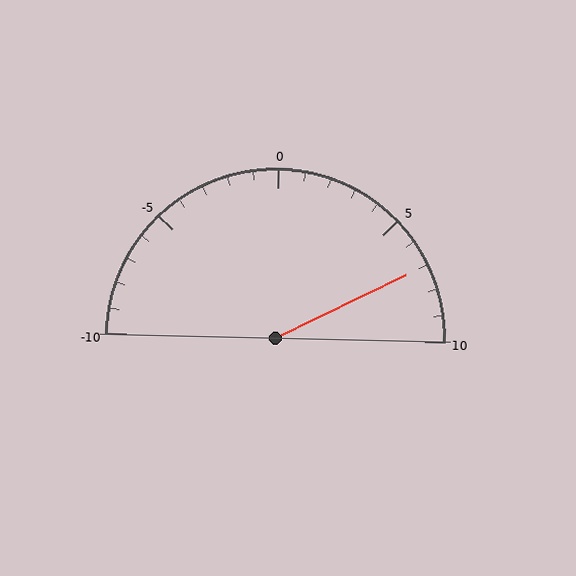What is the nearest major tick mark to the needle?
The nearest major tick mark is 5.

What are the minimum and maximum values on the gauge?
The gauge ranges from -10 to 10.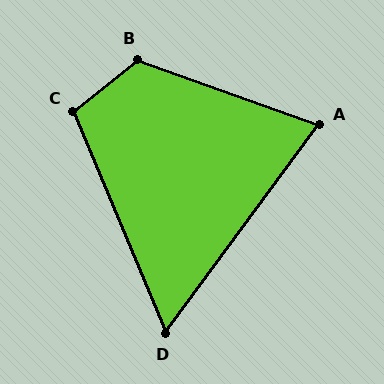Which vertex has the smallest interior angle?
D, at approximately 59 degrees.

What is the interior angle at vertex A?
Approximately 74 degrees (acute).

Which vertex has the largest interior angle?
B, at approximately 121 degrees.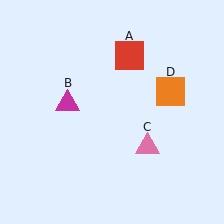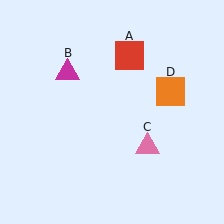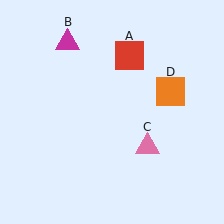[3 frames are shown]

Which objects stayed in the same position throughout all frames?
Red square (object A) and pink triangle (object C) and orange square (object D) remained stationary.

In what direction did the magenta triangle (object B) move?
The magenta triangle (object B) moved up.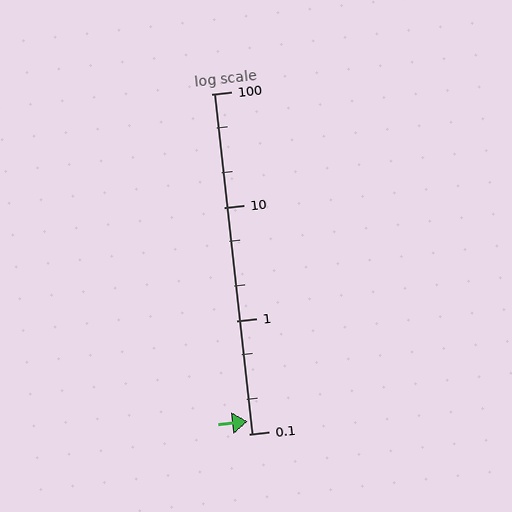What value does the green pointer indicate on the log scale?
The pointer indicates approximately 0.13.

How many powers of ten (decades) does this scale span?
The scale spans 3 decades, from 0.1 to 100.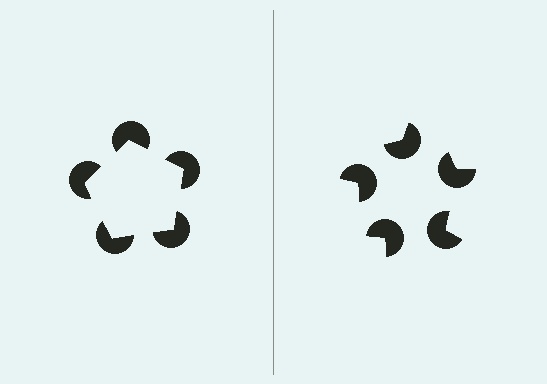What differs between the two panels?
The pac-man discs are positioned identically on both sides; only the wedge orientations differ. On the left they align to a pentagon; on the right they are misaligned.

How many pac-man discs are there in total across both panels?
10 — 5 on each side.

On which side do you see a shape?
An illusory pentagon appears on the left side. On the right side the wedge cuts are rotated, so no coherent shape forms.